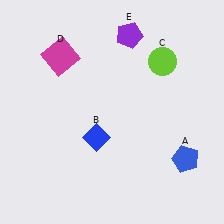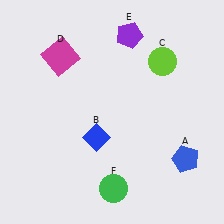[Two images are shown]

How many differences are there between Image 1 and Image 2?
There is 1 difference between the two images.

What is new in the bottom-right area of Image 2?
A green circle (F) was added in the bottom-right area of Image 2.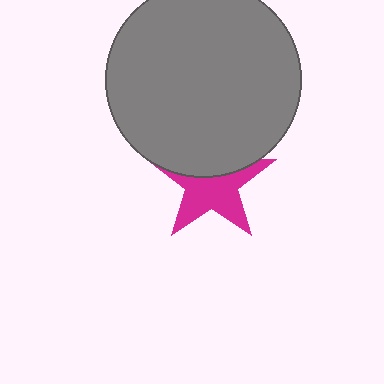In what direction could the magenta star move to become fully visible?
The magenta star could move down. That would shift it out from behind the gray circle entirely.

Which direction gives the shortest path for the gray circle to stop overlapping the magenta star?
Moving up gives the shortest separation.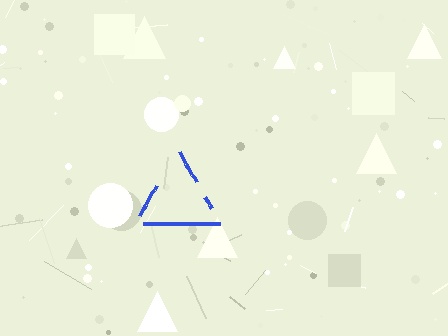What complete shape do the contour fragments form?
The contour fragments form a triangle.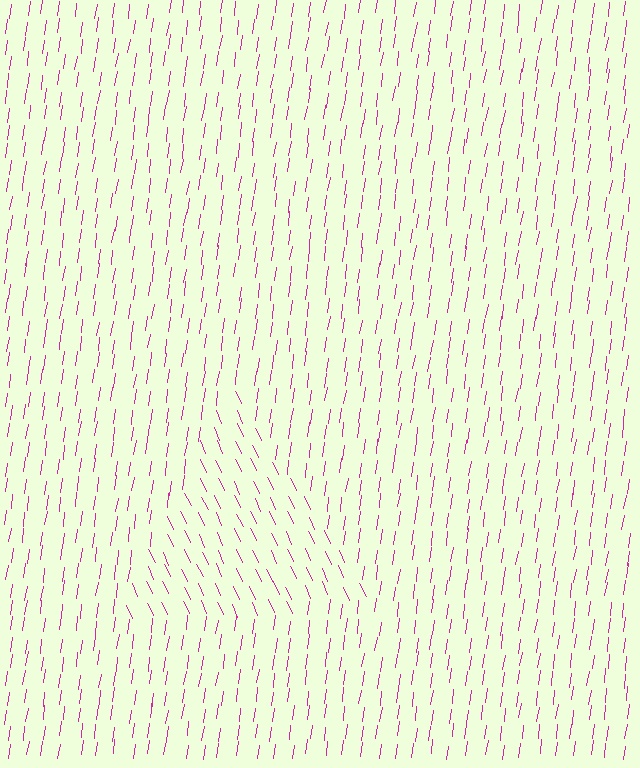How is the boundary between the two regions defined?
The boundary is defined purely by a change in line orientation (approximately 33 degrees difference). All lines are the same color and thickness.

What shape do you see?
I see a triangle.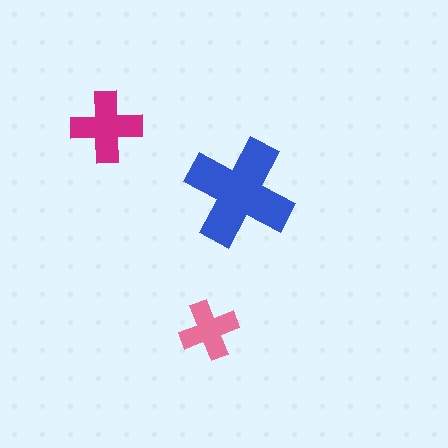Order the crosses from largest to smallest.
the blue one, the magenta one, the pink one.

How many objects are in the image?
There are 3 objects in the image.